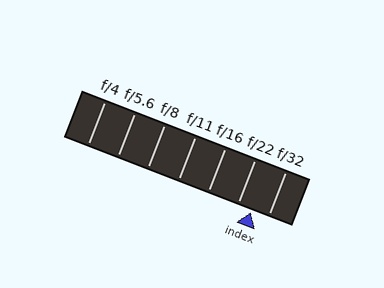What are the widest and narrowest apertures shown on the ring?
The widest aperture shown is f/4 and the narrowest is f/32.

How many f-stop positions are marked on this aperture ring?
There are 7 f-stop positions marked.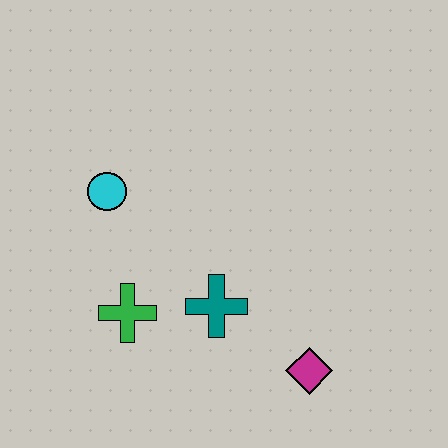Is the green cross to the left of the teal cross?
Yes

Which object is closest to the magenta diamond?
The teal cross is closest to the magenta diamond.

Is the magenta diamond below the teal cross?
Yes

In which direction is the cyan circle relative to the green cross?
The cyan circle is above the green cross.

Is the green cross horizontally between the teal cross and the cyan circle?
Yes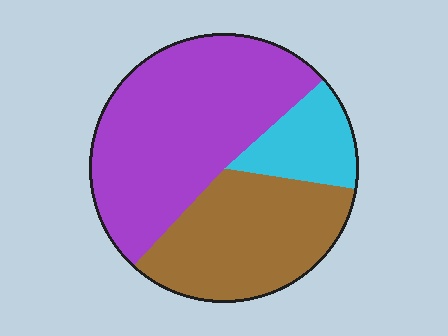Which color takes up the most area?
Purple, at roughly 50%.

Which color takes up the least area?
Cyan, at roughly 15%.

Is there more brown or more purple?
Purple.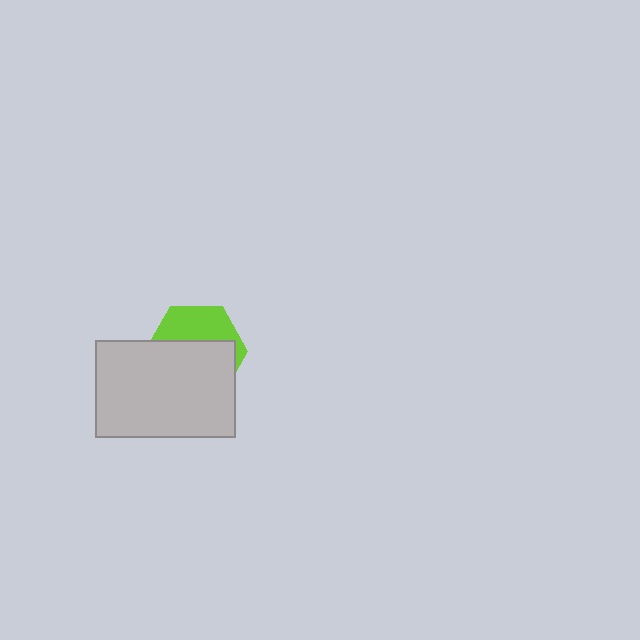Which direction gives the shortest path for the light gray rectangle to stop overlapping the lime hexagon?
Moving down gives the shortest separation.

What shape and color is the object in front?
The object in front is a light gray rectangle.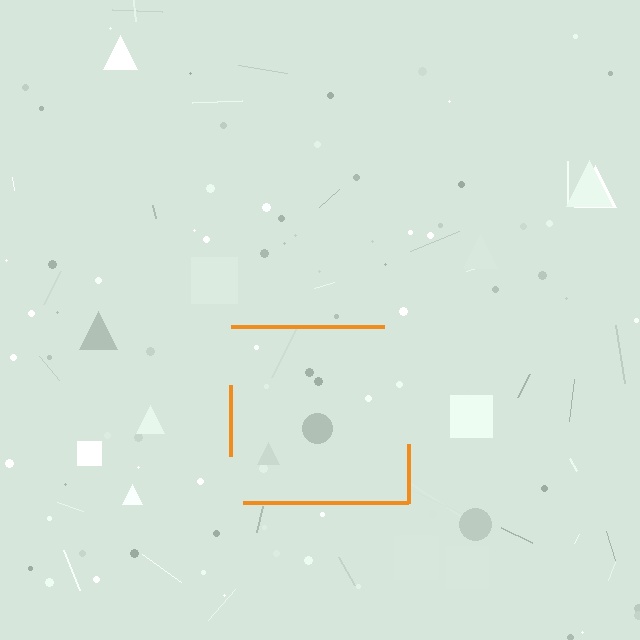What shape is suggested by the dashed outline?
The dashed outline suggests a square.